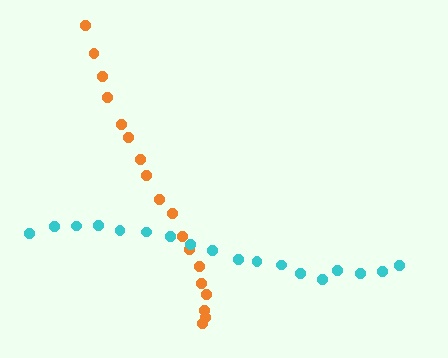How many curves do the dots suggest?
There are 2 distinct paths.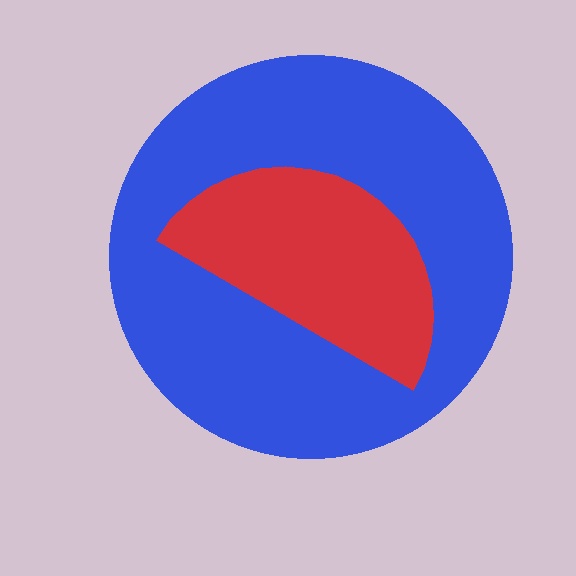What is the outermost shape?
The blue circle.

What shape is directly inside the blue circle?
The red semicircle.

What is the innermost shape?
The red semicircle.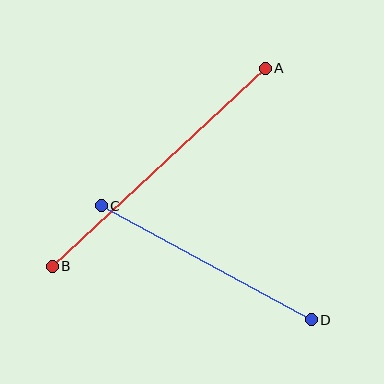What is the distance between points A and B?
The distance is approximately 290 pixels.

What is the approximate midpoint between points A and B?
The midpoint is at approximately (159, 167) pixels.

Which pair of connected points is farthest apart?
Points A and B are farthest apart.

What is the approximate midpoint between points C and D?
The midpoint is at approximately (206, 263) pixels.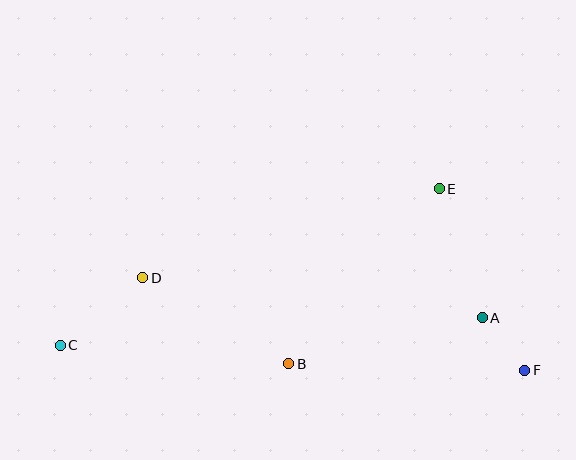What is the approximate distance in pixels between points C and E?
The distance between C and E is approximately 410 pixels.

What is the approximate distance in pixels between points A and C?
The distance between A and C is approximately 423 pixels.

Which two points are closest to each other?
Points A and F are closest to each other.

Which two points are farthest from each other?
Points C and F are farthest from each other.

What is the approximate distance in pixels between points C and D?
The distance between C and D is approximately 107 pixels.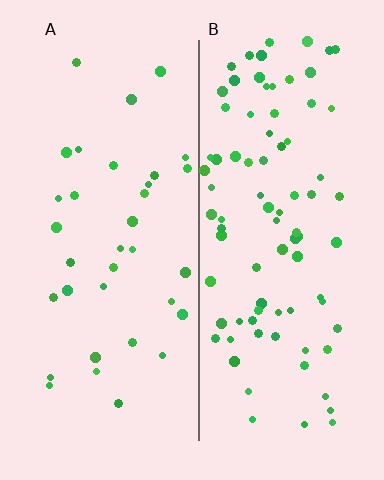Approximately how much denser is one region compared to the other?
Approximately 2.5× — region B over region A.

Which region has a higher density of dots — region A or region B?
B (the right).